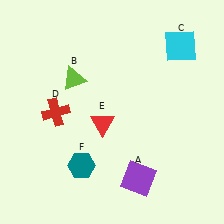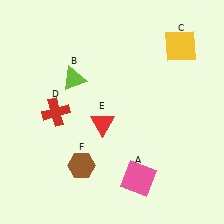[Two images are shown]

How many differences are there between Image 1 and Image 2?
There are 3 differences between the two images.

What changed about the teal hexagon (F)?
In Image 1, F is teal. In Image 2, it changed to brown.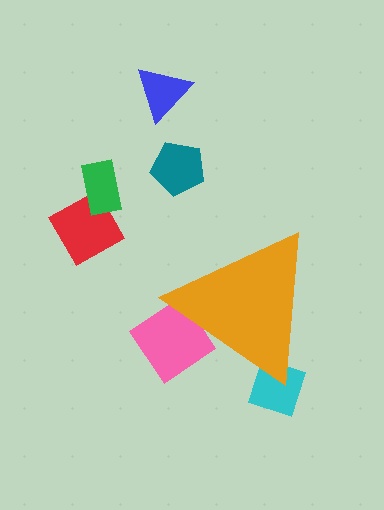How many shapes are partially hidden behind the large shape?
2 shapes are partially hidden.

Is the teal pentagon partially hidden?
No, the teal pentagon is fully visible.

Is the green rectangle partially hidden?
No, the green rectangle is fully visible.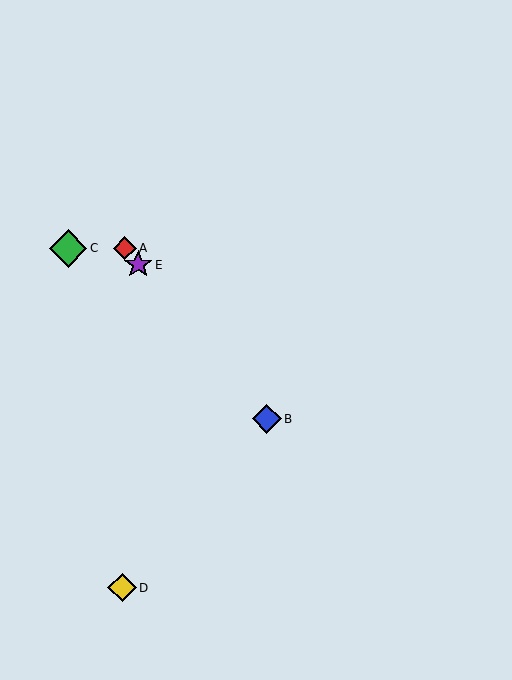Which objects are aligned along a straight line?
Objects A, B, E are aligned along a straight line.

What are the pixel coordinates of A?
Object A is at (125, 248).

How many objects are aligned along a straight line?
3 objects (A, B, E) are aligned along a straight line.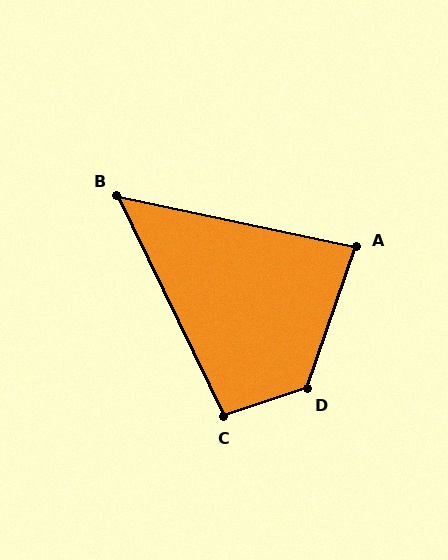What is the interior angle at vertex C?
Approximately 97 degrees (obtuse).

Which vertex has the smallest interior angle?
B, at approximately 52 degrees.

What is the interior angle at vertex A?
Approximately 83 degrees (acute).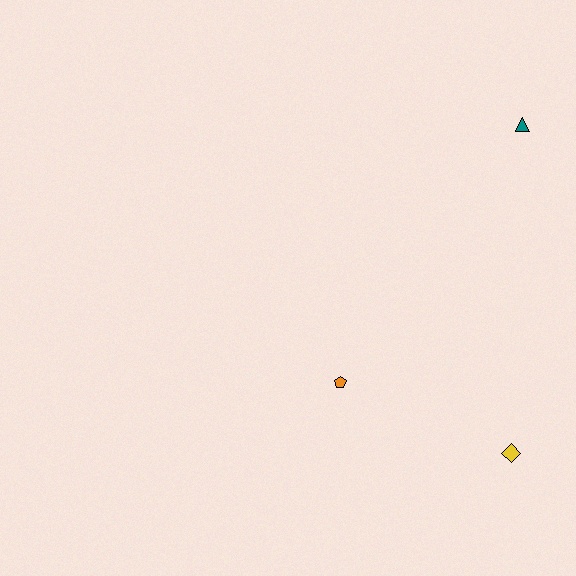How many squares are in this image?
There are no squares.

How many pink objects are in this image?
There are no pink objects.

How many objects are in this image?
There are 3 objects.